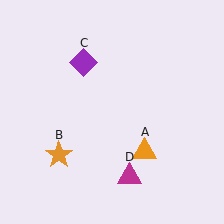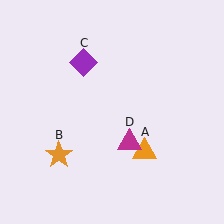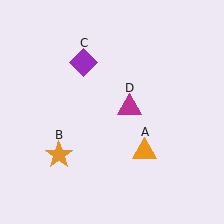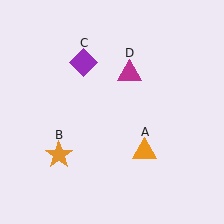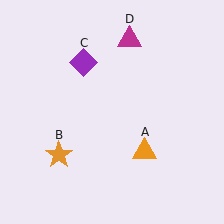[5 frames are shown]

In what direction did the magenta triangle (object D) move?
The magenta triangle (object D) moved up.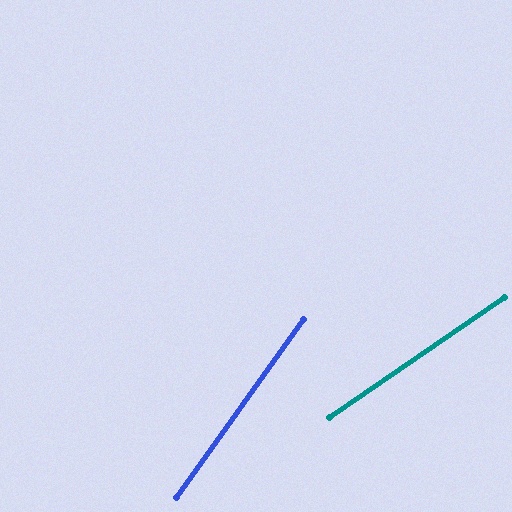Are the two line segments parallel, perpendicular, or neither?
Neither parallel nor perpendicular — they differ by about 20°.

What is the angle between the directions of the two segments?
Approximately 20 degrees.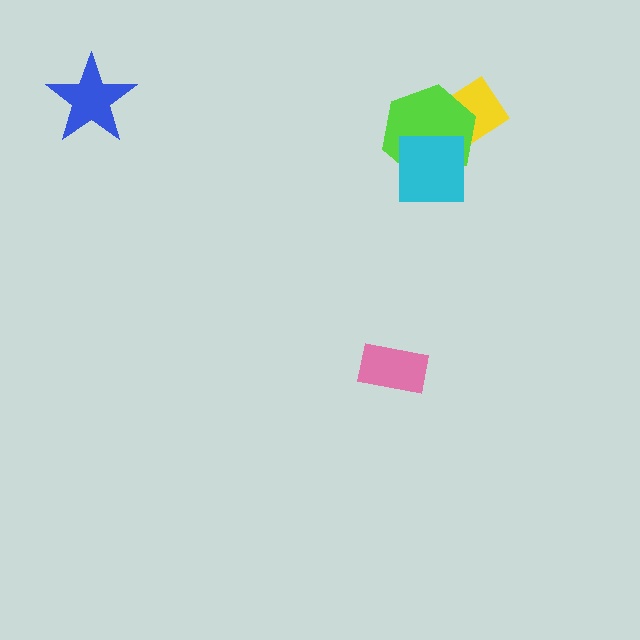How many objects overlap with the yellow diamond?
1 object overlaps with the yellow diamond.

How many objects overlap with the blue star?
0 objects overlap with the blue star.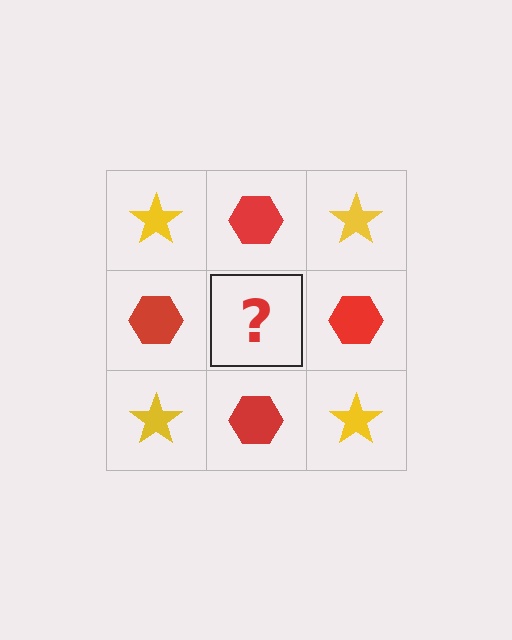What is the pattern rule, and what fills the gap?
The rule is that it alternates yellow star and red hexagon in a checkerboard pattern. The gap should be filled with a yellow star.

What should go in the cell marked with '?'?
The missing cell should contain a yellow star.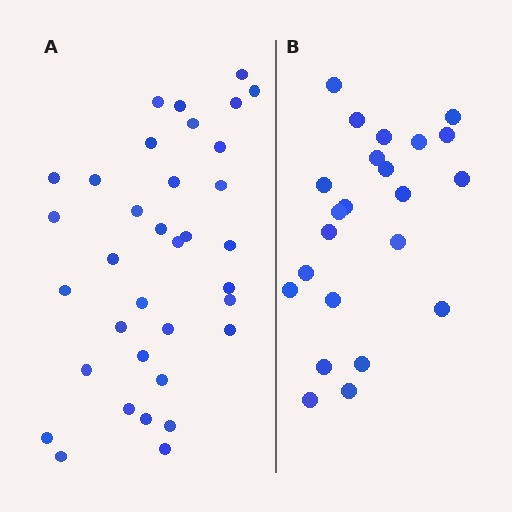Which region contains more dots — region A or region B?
Region A (the left region) has more dots.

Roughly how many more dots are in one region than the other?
Region A has roughly 12 or so more dots than region B.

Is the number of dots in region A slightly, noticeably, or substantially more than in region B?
Region A has substantially more. The ratio is roughly 1.5 to 1.